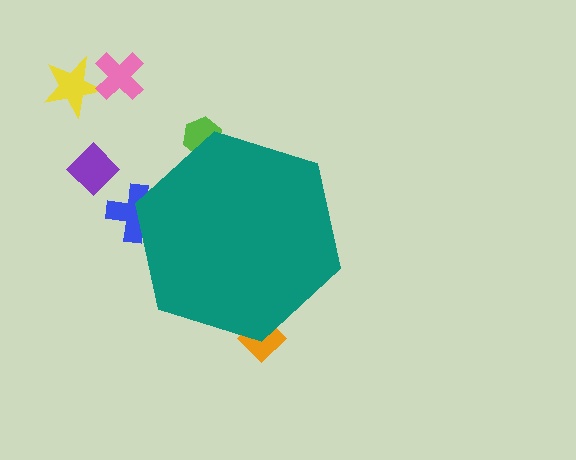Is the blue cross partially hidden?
Yes, the blue cross is partially hidden behind the teal hexagon.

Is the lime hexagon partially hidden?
Yes, the lime hexagon is partially hidden behind the teal hexagon.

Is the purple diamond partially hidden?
No, the purple diamond is fully visible.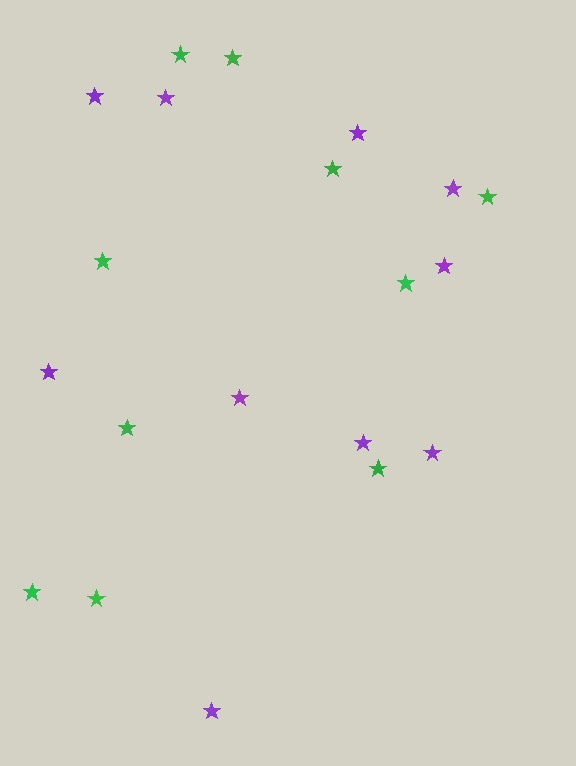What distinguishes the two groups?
There are 2 groups: one group of purple stars (10) and one group of green stars (10).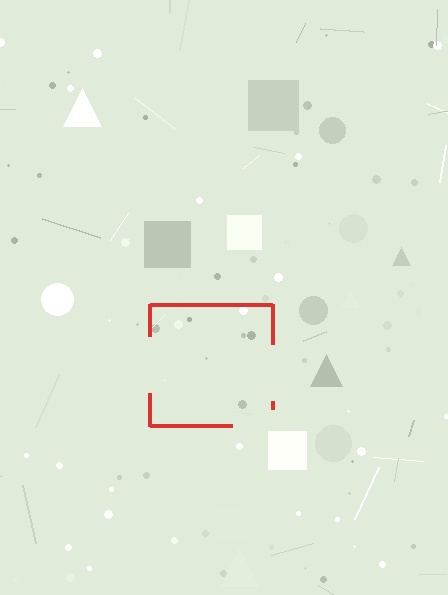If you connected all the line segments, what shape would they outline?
They would outline a square.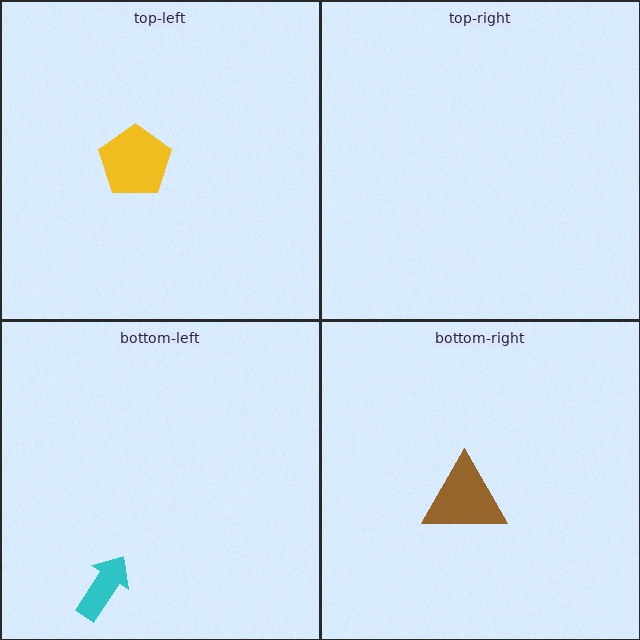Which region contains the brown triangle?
The bottom-right region.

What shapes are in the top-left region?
The yellow pentagon.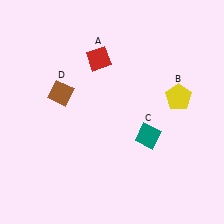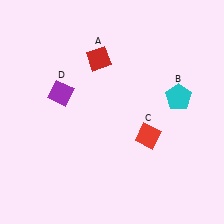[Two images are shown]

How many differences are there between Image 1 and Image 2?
There are 3 differences between the two images.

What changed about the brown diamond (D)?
In Image 1, D is brown. In Image 2, it changed to purple.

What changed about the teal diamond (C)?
In Image 1, C is teal. In Image 2, it changed to red.